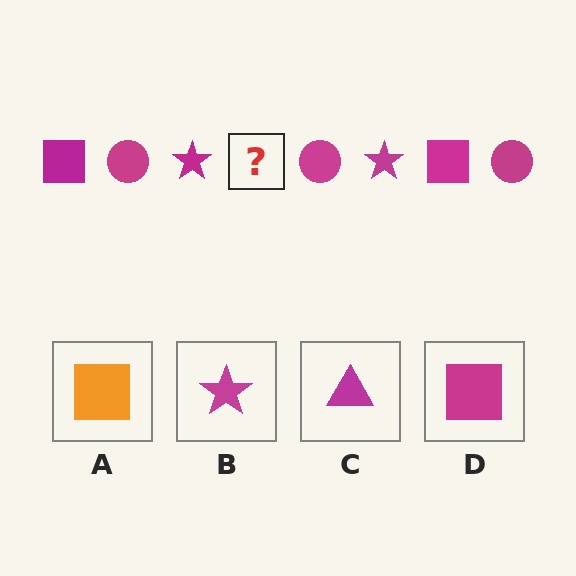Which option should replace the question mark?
Option D.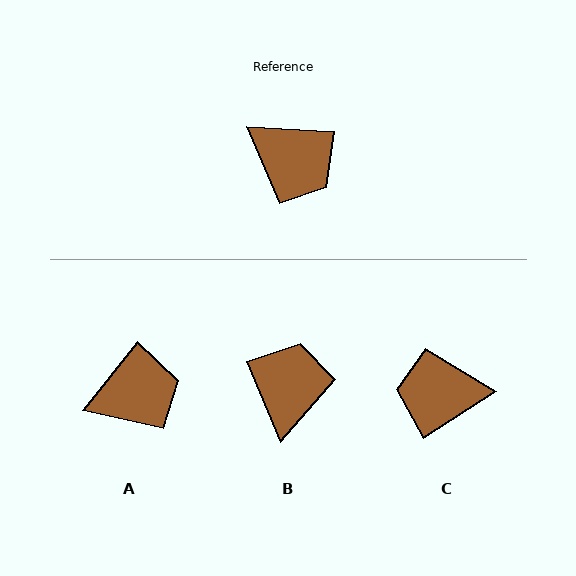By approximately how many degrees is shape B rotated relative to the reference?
Approximately 116 degrees counter-clockwise.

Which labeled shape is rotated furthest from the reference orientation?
C, about 144 degrees away.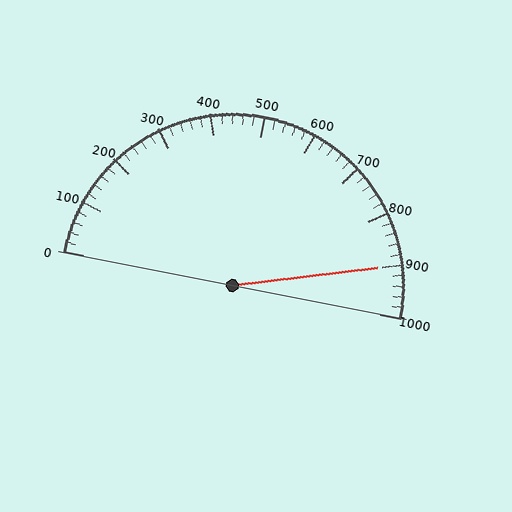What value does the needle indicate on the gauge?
The needle indicates approximately 900.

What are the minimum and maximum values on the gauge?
The gauge ranges from 0 to 1000.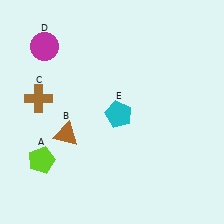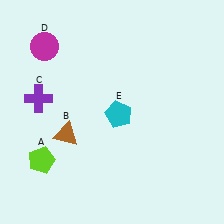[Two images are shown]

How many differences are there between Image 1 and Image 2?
There is 1 difference between the two images.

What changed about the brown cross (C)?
In Image 1, C is brown. In Image 2, it changed to purple.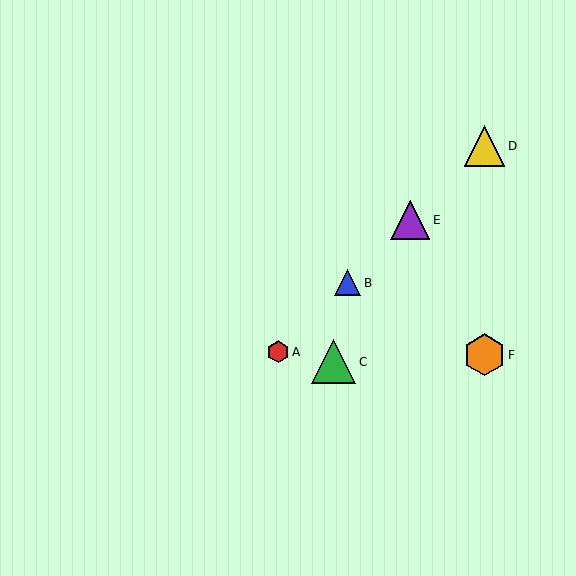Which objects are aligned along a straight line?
Objects A, B, D, E are aligned along a straight line.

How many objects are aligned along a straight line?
4 objects (A, B, D, E) are aligned along a straight line.